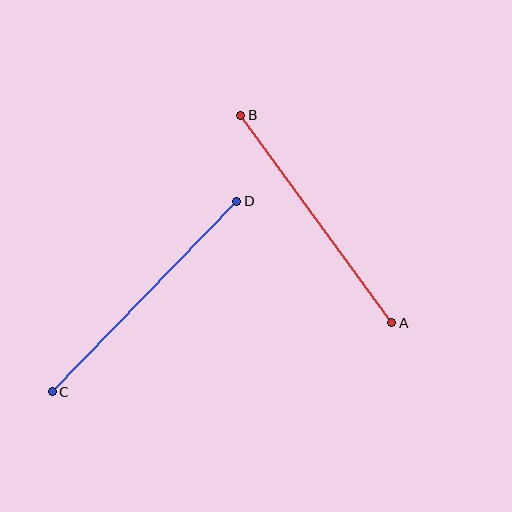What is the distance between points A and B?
The distance is approximately 257 pixels.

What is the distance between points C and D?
The distance is approximately 265 pixels.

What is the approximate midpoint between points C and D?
The midpoint is at approximately (144, 297) pixels.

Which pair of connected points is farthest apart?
Points C and D are farthest apart.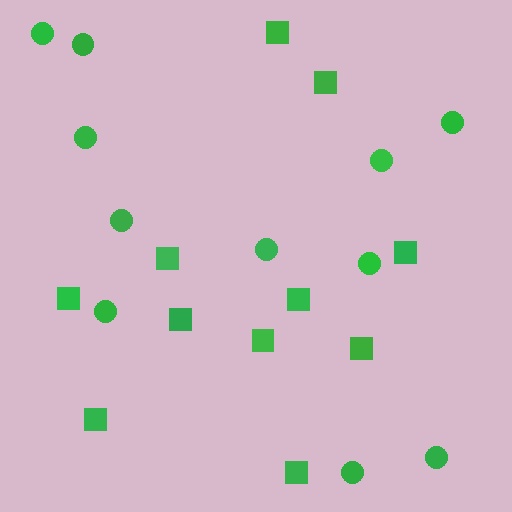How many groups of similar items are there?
There are 2 groups: one group of squares (11) and one group of circles (11).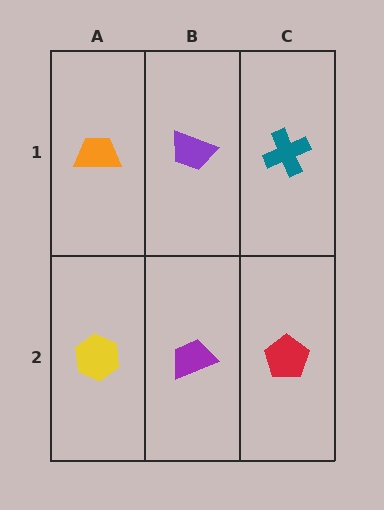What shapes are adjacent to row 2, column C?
A teal cross (row 1, column C), a purple trapezoid (row 2, column B).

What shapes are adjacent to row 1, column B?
A purple trapezoid (row 2, column B), an orange trapezoid (row 1, column A), a teal cross (row 1, column C).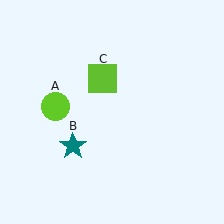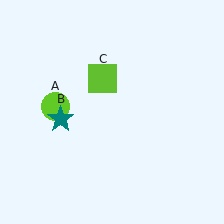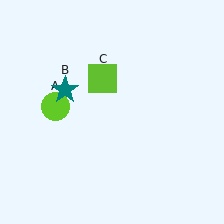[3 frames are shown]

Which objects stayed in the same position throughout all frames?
Lime circle (object A) and lime square (object C) remained stationary.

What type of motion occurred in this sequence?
The teal star (object B) rotated clockwise around the center of the scene.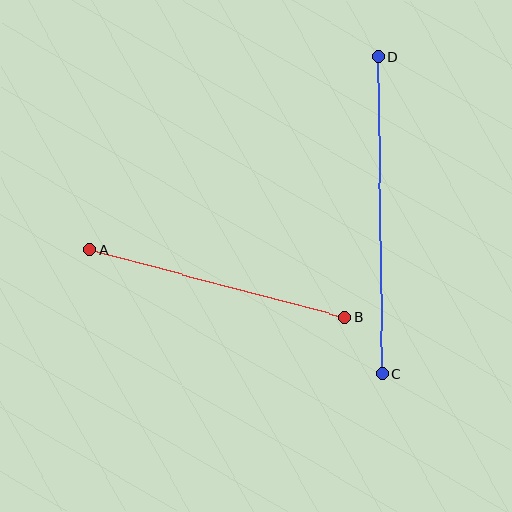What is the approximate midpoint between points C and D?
The midpoint is at approximately (381, 215) pixels.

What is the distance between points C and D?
The distance is approximately 317 pixels.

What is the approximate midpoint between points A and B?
The midpoint is at approximately (217, 283) pixels.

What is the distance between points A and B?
The distance is approximately 263 pixels.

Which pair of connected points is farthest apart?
Points C and D are farthest apart.